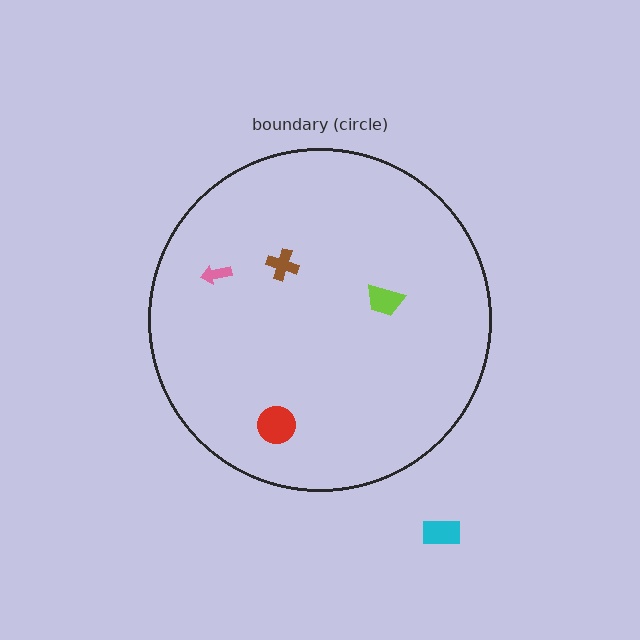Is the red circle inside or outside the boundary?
Inside.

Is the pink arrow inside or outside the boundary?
Inside.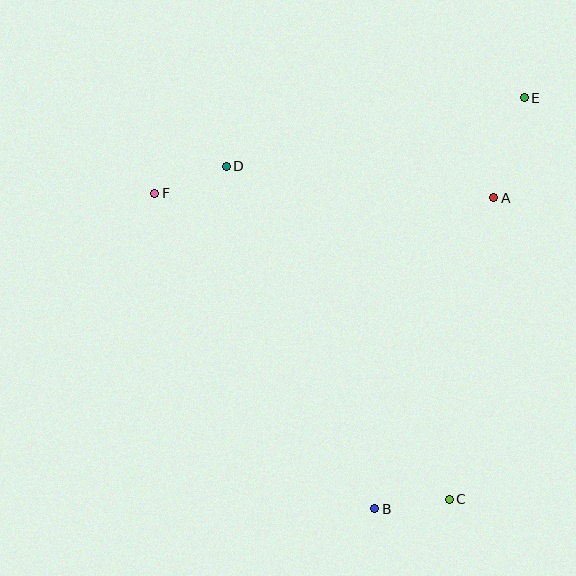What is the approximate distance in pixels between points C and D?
The distance between C and D is approximately 401 pixels.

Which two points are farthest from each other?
Points B and E are farthest from each other.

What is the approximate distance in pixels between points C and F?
The distance between C and F is approximately 425 pixels.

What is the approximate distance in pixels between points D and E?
The distance between D and E is approximately 305 pixels.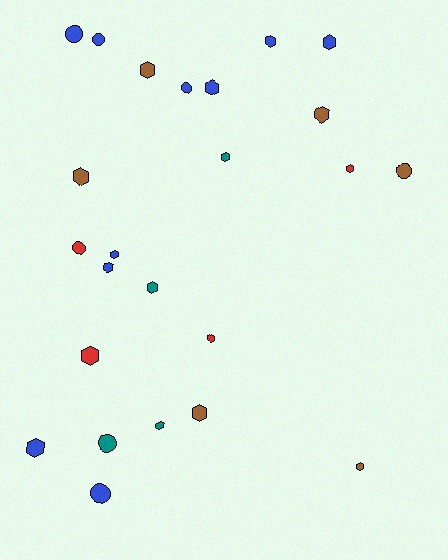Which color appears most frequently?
Blue, with 10 objects.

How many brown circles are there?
There is 1 brown circle.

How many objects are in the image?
There are 24 objects.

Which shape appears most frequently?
Hexagon, with 17 objects.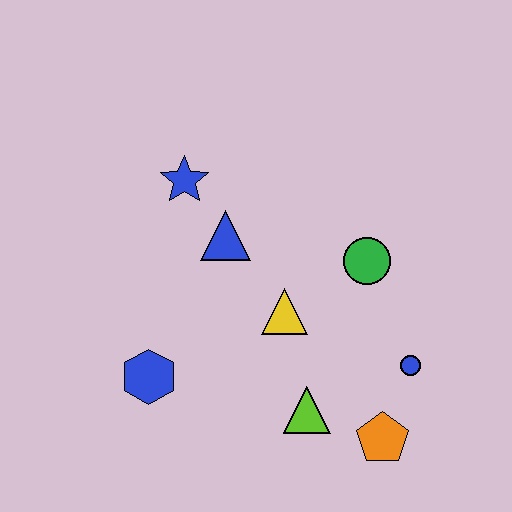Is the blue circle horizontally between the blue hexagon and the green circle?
No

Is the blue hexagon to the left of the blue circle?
Yes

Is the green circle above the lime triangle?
Yes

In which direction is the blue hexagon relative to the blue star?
The blue hexagon is below the blue star.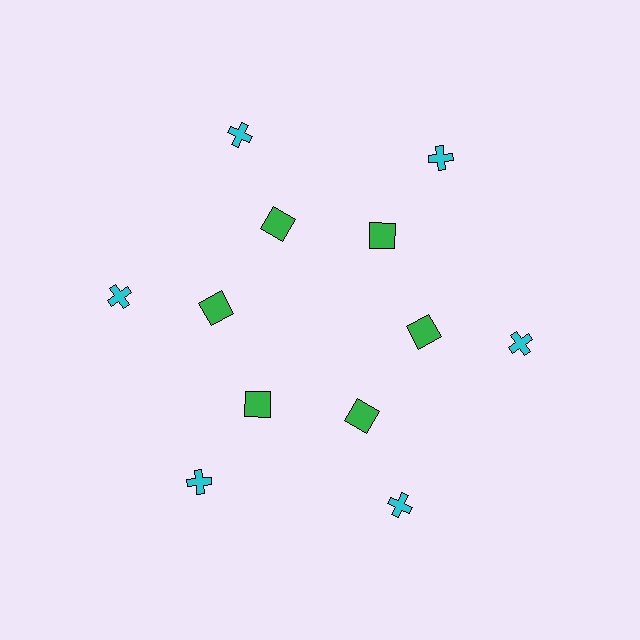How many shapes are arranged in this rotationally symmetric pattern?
There are 12 shapes, arranged in 6 groups of 2.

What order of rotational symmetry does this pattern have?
This pattern has 6-fold rotational symmetry.